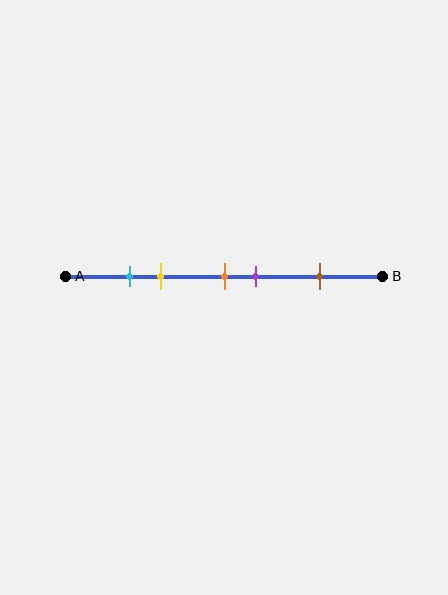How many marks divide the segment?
There are 5 marks dividing the segment.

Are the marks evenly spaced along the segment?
No, the marks are not evenly spaced.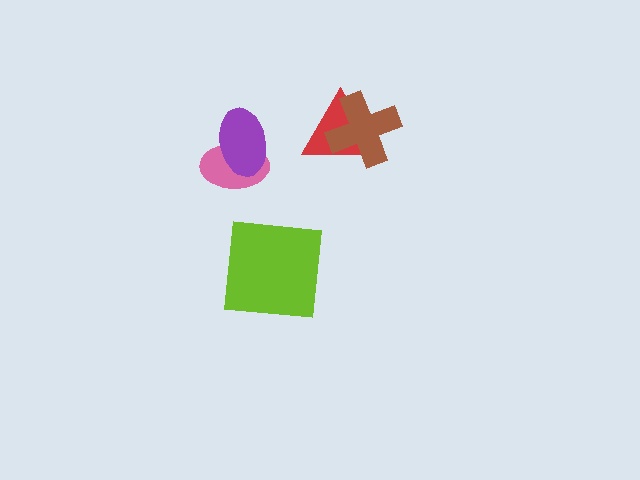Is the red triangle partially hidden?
Yes, it is partially covered by another shape.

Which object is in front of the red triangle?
The brown cross is in front of the red triangle.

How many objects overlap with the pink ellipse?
1 object overlaps with the pink ellipse.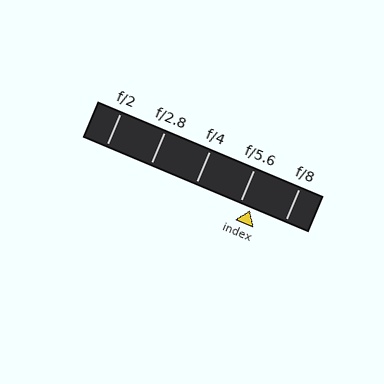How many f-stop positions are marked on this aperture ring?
There are 5 f-stop positions marked.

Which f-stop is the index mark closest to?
The index mark is closest to f/5.6.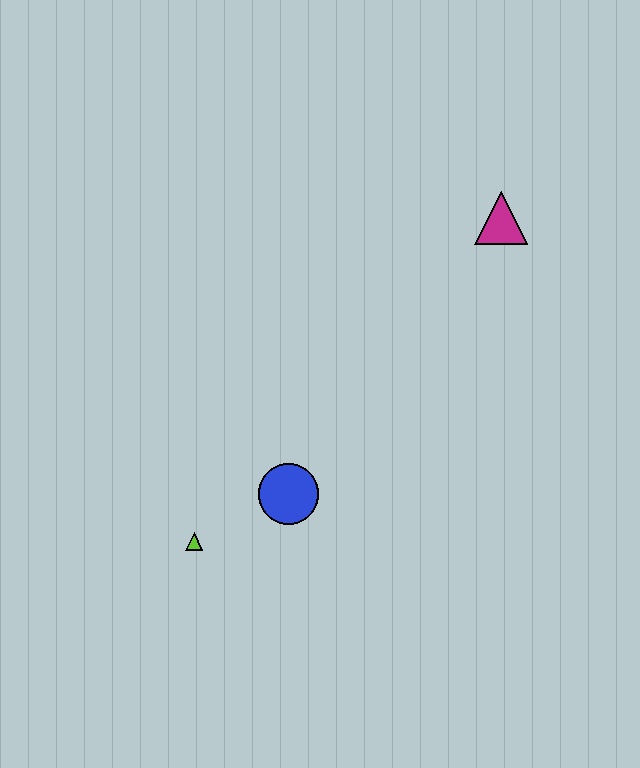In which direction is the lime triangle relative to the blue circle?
The lime triangle is to the left of the blue circle.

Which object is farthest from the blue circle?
The magenta triangle is farthest from the blue circle.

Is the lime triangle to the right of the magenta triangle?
No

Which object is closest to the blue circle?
The lime triangle is closest to the blue circle.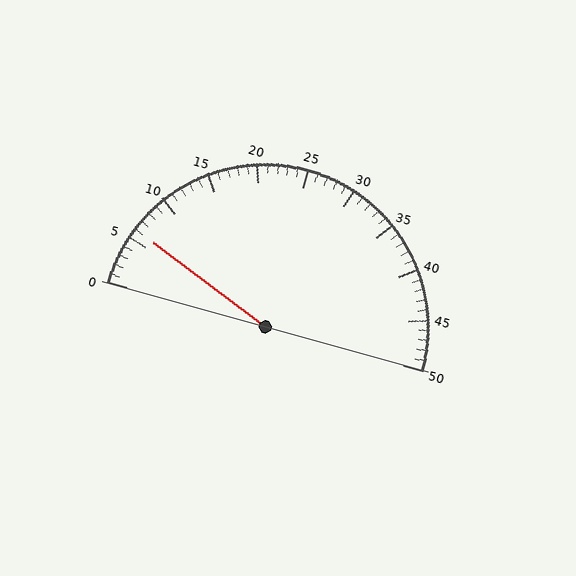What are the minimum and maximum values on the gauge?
The gauge ranges from 0 to 50.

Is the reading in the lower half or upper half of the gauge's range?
The reading is in the lower half of the range (0 to 50).